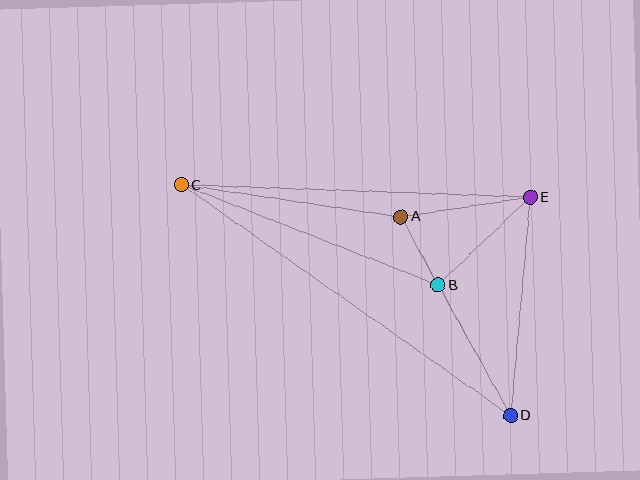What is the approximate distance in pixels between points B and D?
The distance between B and D is approximately 149 pixels.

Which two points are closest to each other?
Points A and B are closest to each other.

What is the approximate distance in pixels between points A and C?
The distance between A and C is approximately 222 pixels.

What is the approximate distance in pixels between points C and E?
The distance between C and E is approximately 349 pixels.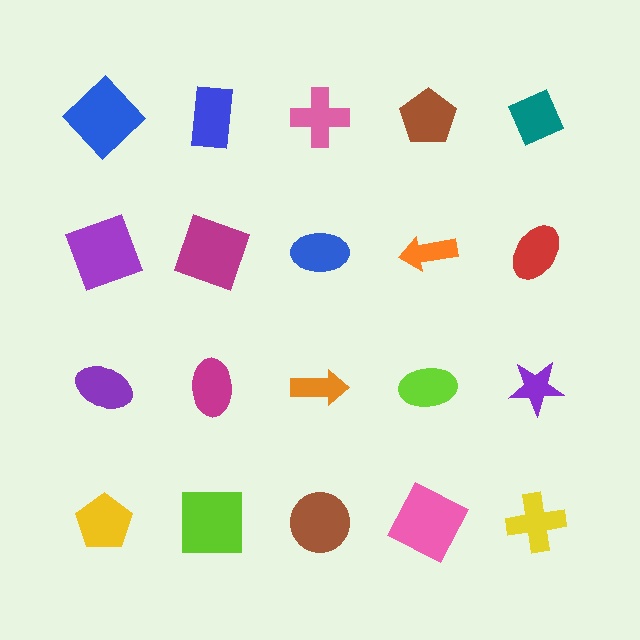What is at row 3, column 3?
An orange arrow.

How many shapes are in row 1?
5 shapes.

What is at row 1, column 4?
A brown pentagon.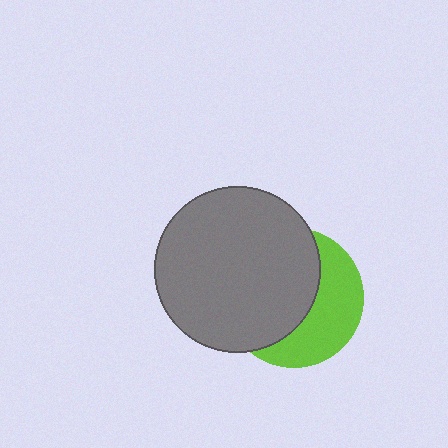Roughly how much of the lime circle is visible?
A small part of it is visible (roughly 42%).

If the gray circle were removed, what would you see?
You would see the complete lime circle.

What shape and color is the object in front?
The object in front is a gray circle.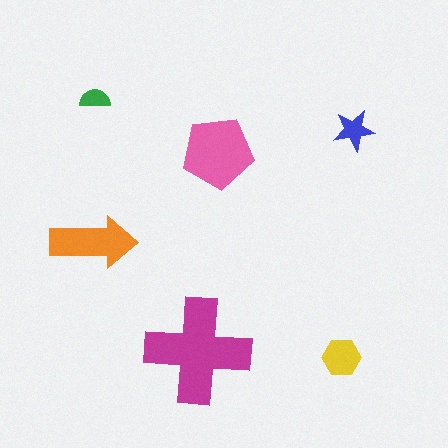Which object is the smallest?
The green semicircle.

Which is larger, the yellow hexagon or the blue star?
The yellow hexagon.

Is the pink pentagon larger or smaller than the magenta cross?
Smaller.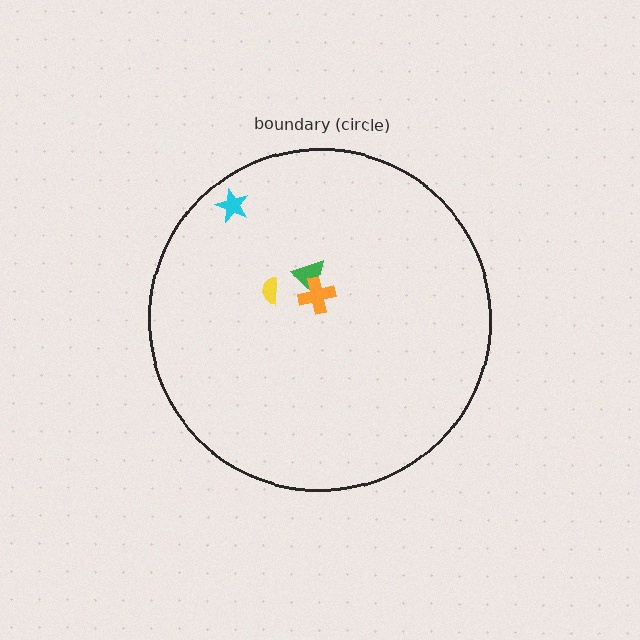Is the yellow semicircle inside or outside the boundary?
Inside.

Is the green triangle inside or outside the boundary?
Inside.